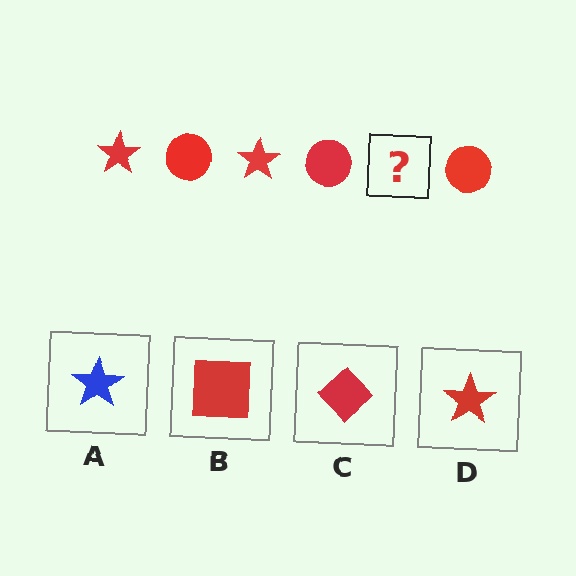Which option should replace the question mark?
Option D.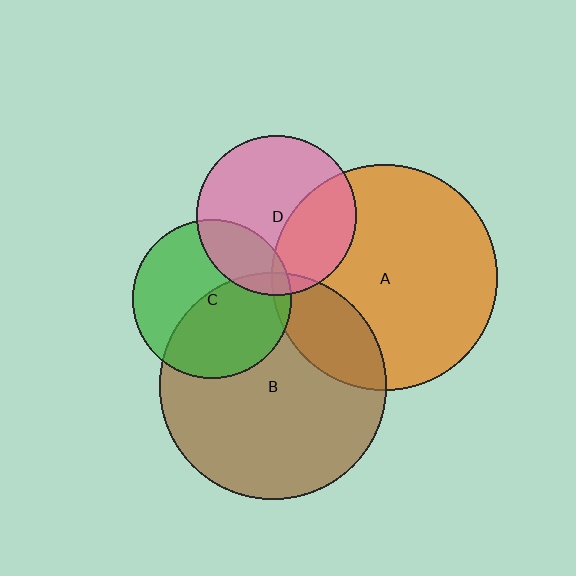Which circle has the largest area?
Circle B (brown).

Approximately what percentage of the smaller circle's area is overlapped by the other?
Approximately 5%.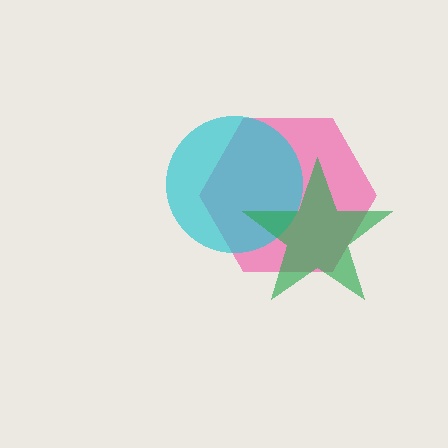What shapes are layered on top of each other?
The layered shapes are: a pink hexagon, a cyan circle, a green star.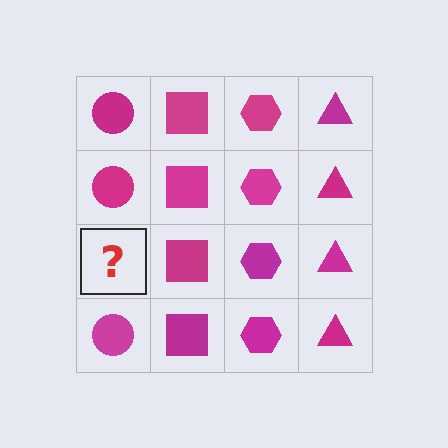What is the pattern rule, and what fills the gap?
The rule is that each column has a consistent shape. The gap should be filled with a magenta circle.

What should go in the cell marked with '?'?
The missing cell should contain a magenta circle.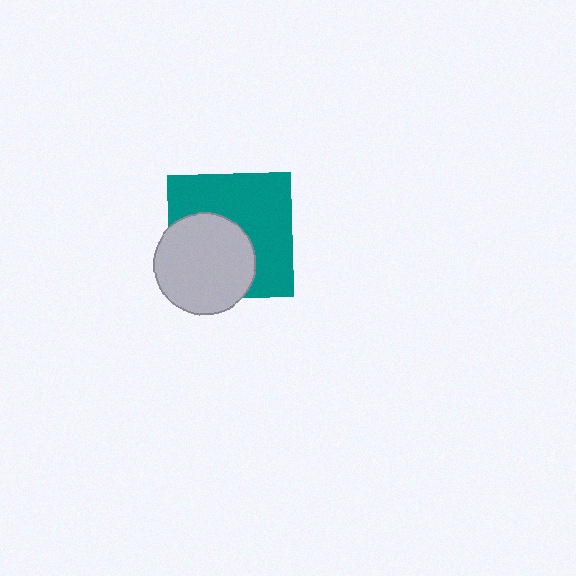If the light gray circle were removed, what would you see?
You would see the complete teal square.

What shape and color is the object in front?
The object in front is a light gray circle.